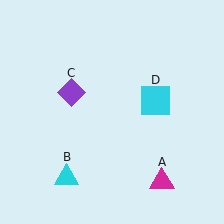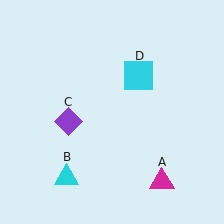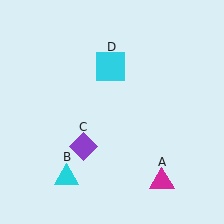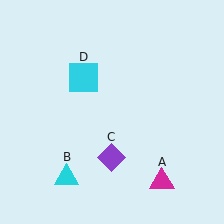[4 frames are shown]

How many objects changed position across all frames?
2 objects changed position: purple diamond (object C), cyan square (object D).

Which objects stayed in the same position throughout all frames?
Magenta triangle (object A) and cyan triangle (object B) remained stationary.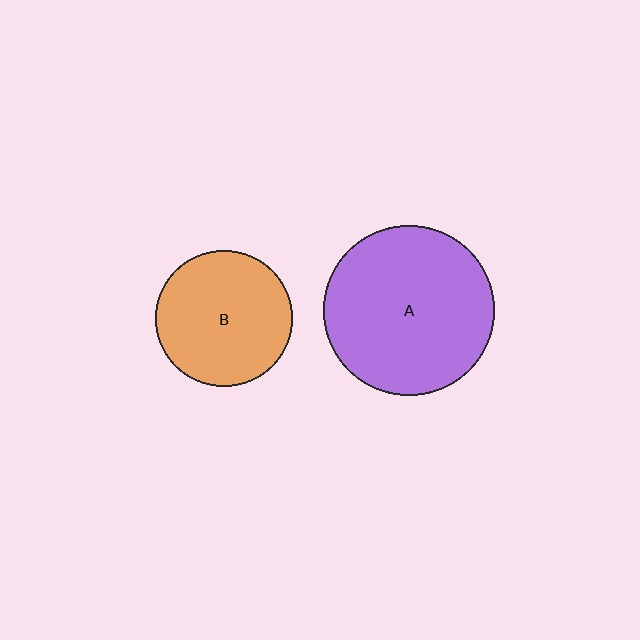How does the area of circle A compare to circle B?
Approximately 1.6 times.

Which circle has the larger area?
Circle A (purple).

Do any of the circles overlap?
No, none of the circles overlap.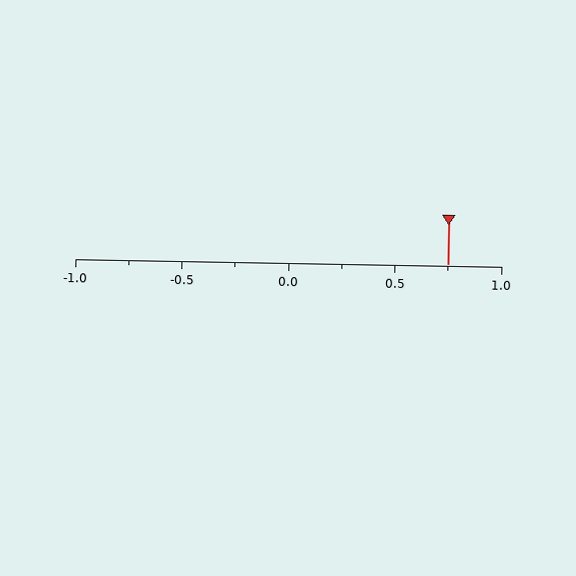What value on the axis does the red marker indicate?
The marker indicates approximately 0.75.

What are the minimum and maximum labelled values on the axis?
The axis runs from -1.0 to 1.0.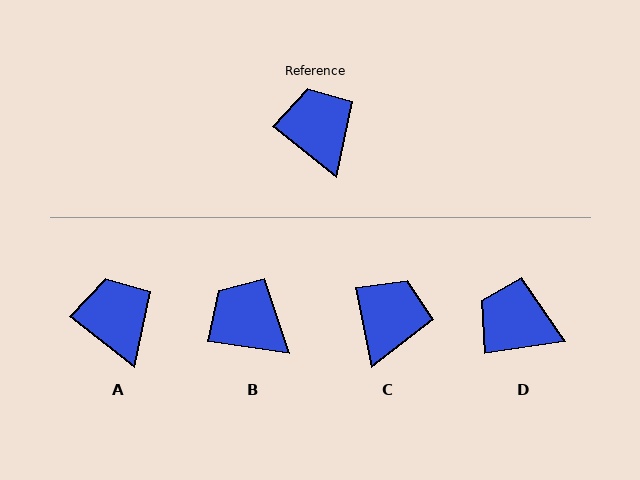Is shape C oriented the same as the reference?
No, it is off by about 40 degrees.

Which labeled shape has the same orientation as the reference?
A.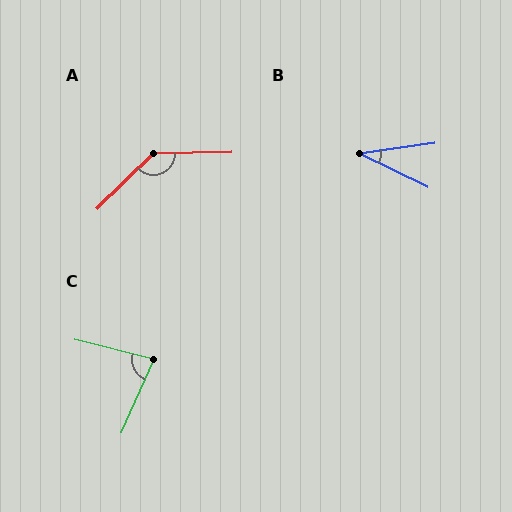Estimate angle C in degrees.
Approximately 81 degrees.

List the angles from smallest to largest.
B (34°), C (81°), A (137°).